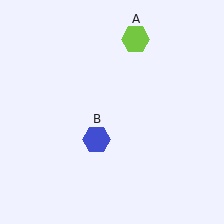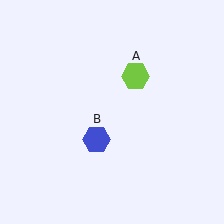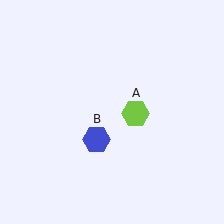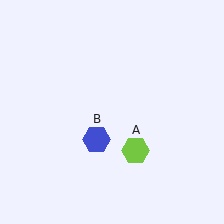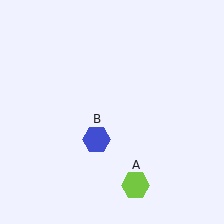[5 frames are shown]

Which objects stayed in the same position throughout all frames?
Blue hexagon (object B) remained stationary.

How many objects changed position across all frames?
1 object changed position: lime hexagon (object A).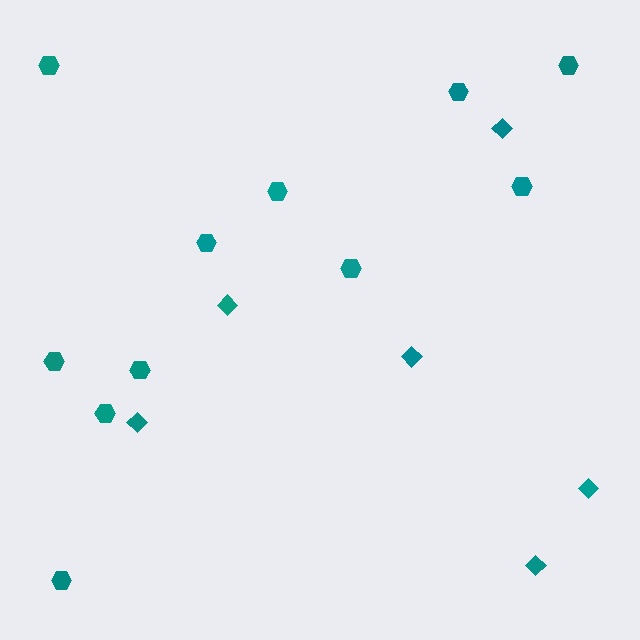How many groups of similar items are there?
There are 2 groups: one group of hexagons (11) and one group of diamonds (6).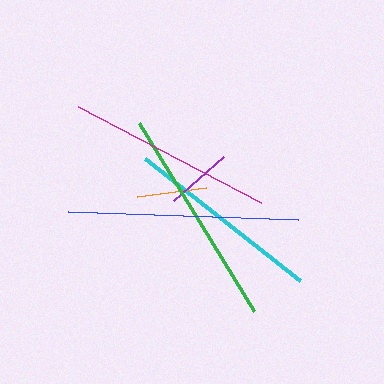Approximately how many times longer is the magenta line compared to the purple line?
The magenta line is approximately 3.1 times the length of the purple line.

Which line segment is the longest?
The blue line is the longest at approximately 230 pixels.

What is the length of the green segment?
The green segment is approximately 220 pixels long.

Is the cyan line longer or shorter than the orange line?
The cyan line is longer than the orange line.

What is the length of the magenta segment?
The magenta segment is approximately 207 pixels long.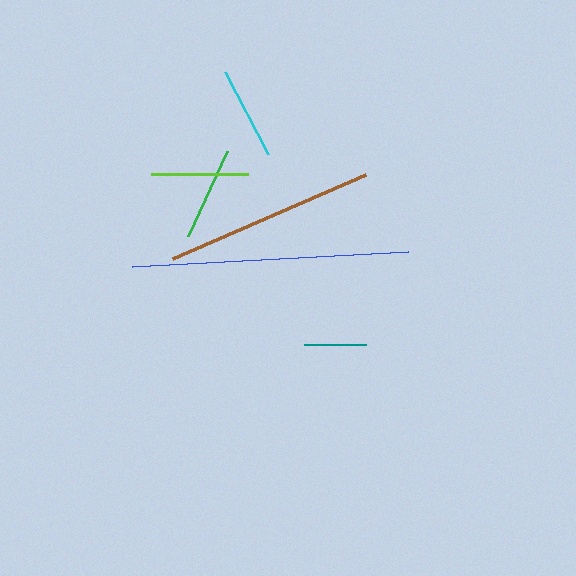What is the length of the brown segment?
The brown segment is approximately 211 pixels long.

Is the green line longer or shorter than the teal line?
The green line is longer than the teal line.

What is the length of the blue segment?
The blue segment is approximately 276 pixels long.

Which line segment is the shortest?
The teal line is the shortest at approximately 61 pixels.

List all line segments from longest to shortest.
From longest to shortest: blue, brown, lime, green, cyan, teal.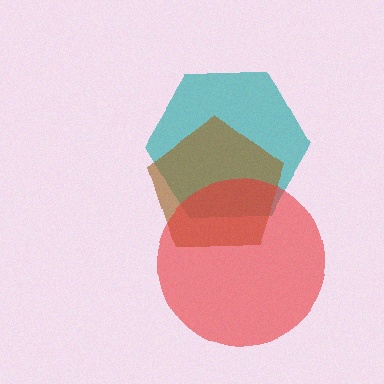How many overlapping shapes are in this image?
There are 3 overlapping shapes in the image.